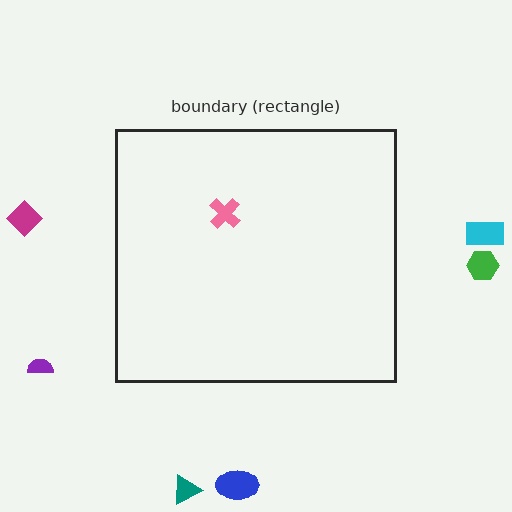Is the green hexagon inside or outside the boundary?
Outside.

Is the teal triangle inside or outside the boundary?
Outside.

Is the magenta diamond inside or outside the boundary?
Outside.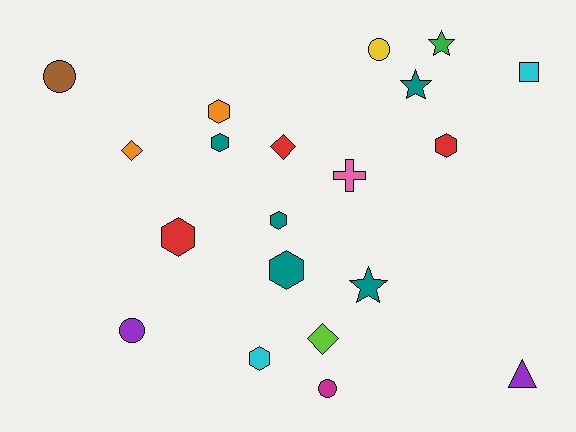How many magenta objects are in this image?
There is 1 magenta object.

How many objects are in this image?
There are 20 objects.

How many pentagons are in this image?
There are no pentagons.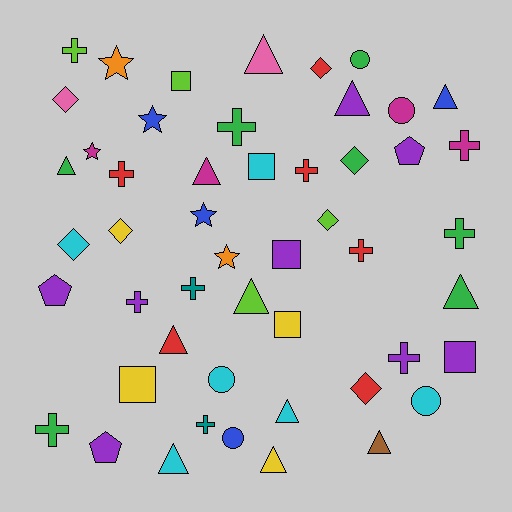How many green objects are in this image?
There are 7 green objects.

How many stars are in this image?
There are 5 stars.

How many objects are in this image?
There are 50 objects.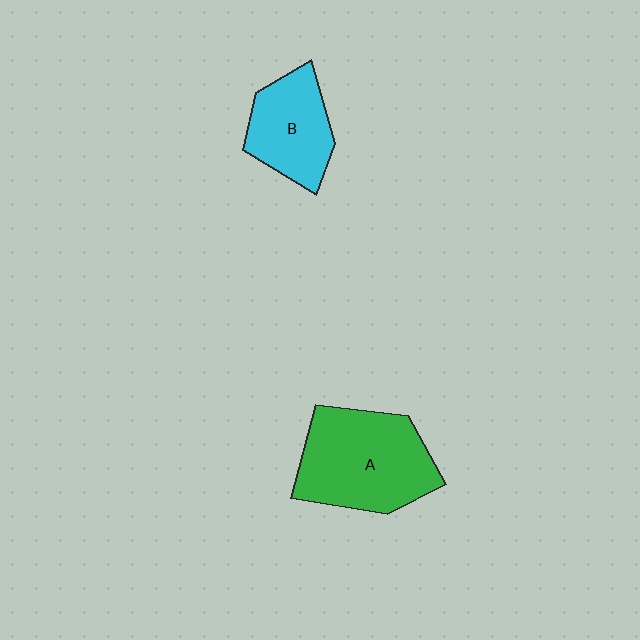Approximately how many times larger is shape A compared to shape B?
Approximately 1.5 times.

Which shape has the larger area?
Shape A (green).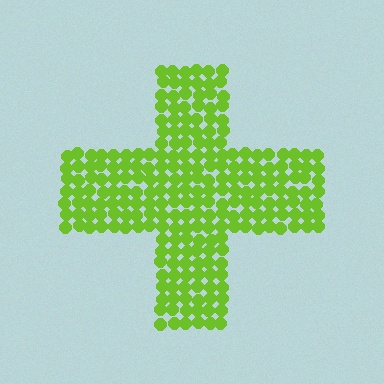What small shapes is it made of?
It is made of small circles.